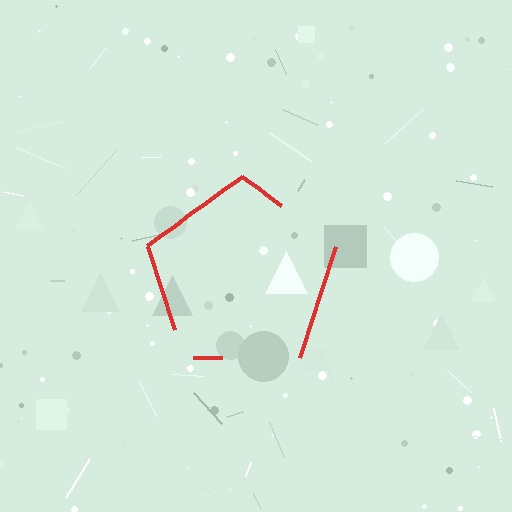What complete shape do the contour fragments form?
The contour fragments form a pentagon.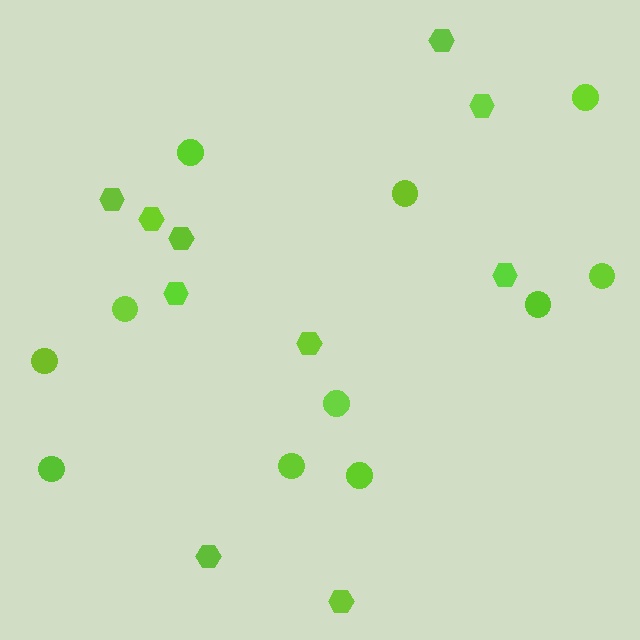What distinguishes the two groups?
There are 2 groups: one group of circles (11) and one group of hexagons (10).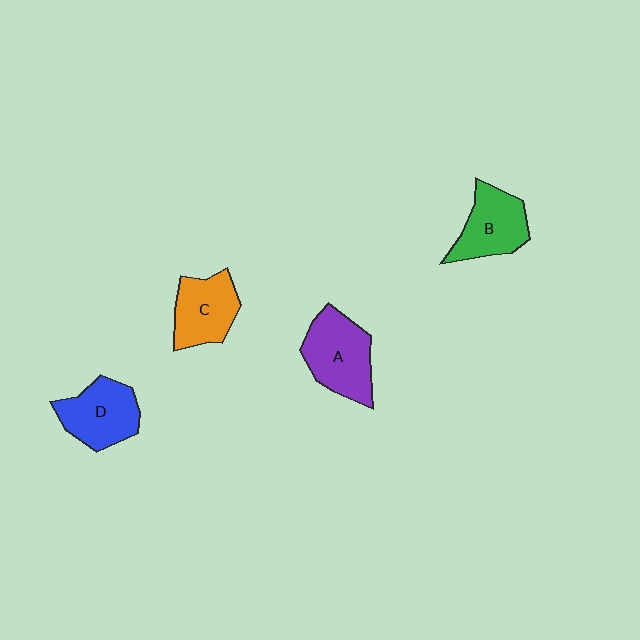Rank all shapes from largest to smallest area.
From largest to smallest: A (purple), D (blue), B (green), C (orange).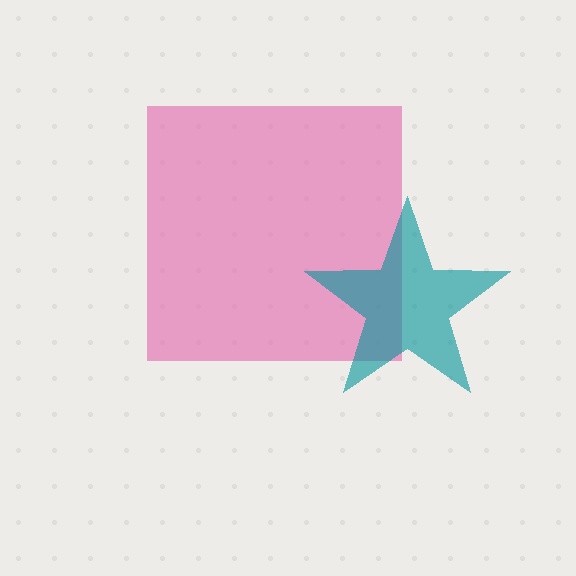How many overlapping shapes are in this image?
There are 2 overlapping shapes in the image.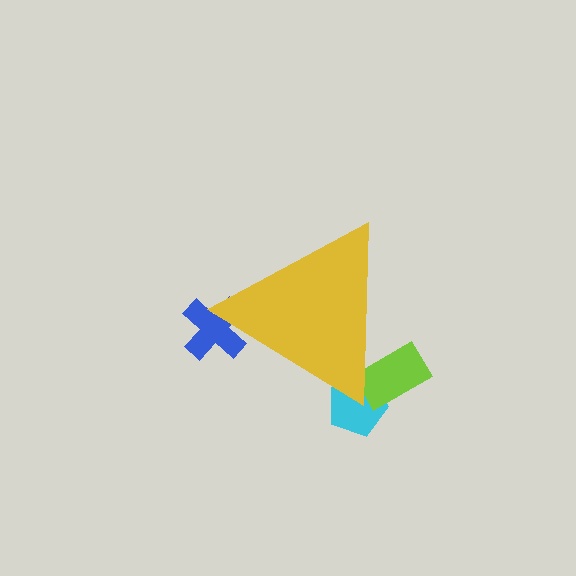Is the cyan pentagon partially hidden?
Yes, the cyan pentagon is partially hidden behind the yellow triangle.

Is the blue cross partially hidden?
Yes, the blue cross is partially hidden behind the yellow triangle.